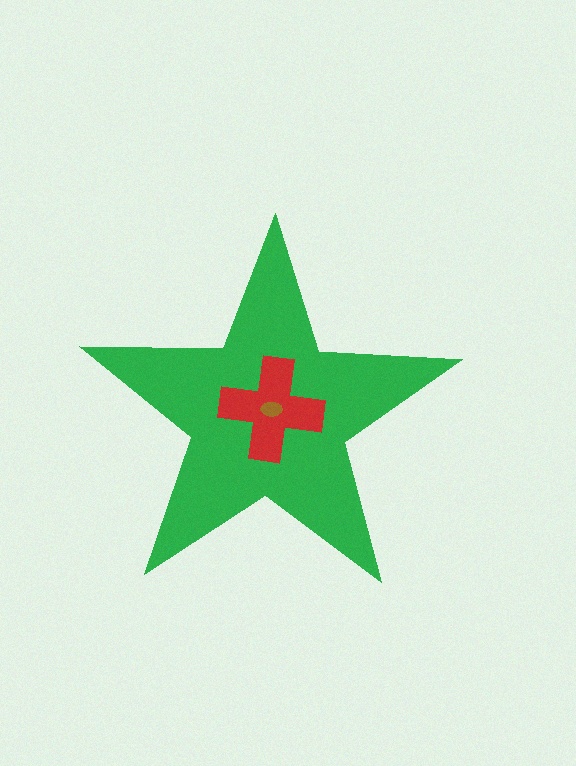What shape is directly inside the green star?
The red cross.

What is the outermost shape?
The green star.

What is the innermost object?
The brown ellipse.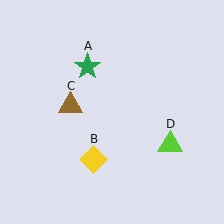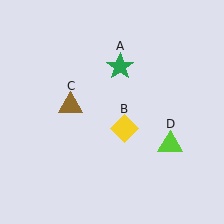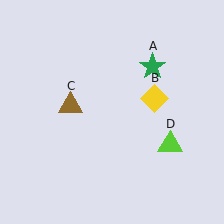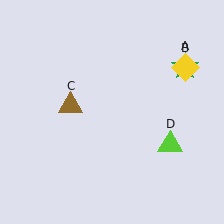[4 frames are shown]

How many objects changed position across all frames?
2 objects changed position: green star (object A), yellow diamond (object B).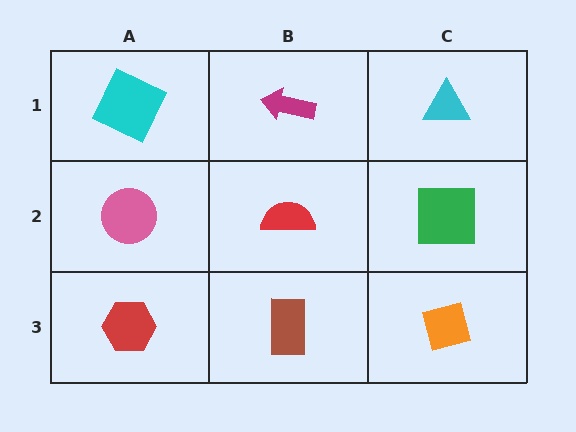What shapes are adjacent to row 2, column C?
A cyan triangle (row 1, column C), an orange square (row 3, column C), a red semicircle (row 2, column B).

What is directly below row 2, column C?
An orange square.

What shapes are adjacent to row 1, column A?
A pink circle (row 2, column A), a magenta arrow (row 1, column B).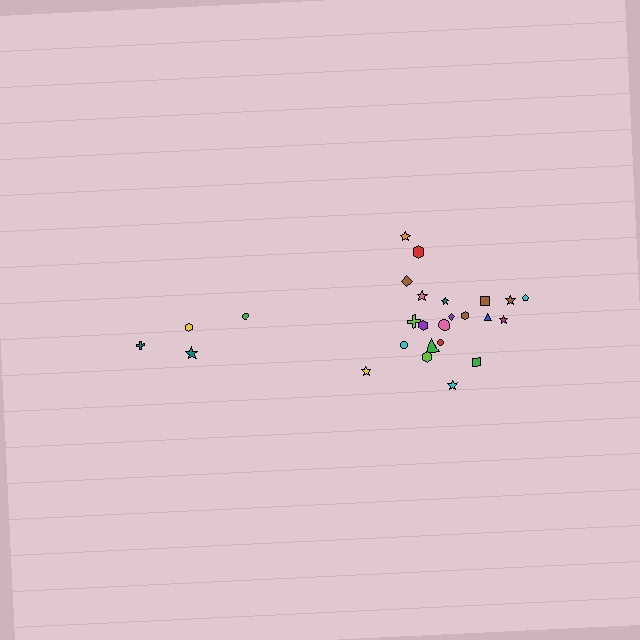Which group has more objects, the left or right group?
The right group.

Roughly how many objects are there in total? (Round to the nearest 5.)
Roughly 25 objects in total.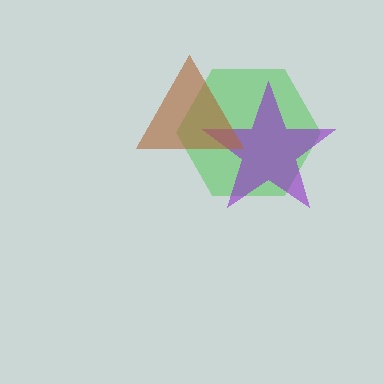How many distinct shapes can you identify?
There are 3 distinct shapes: a green hexagon, a purple star, a brown triangle.